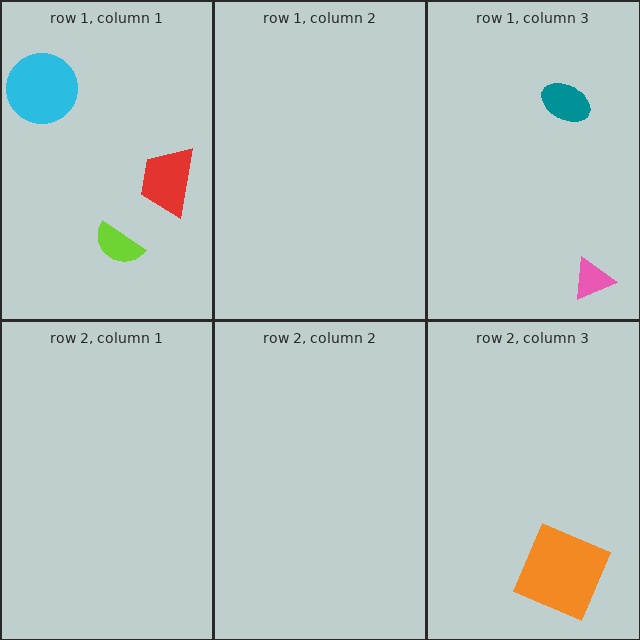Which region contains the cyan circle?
The row 1, column 1 region.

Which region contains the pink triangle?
The row 1, column 3 region.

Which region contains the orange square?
The row 2, column 3 region.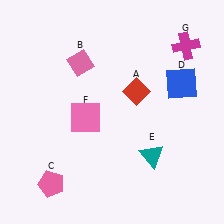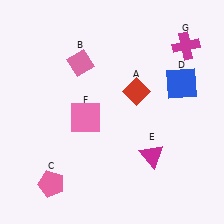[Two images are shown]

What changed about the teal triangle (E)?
In Image 1, E is teal. In Image 2, it changed to magenta.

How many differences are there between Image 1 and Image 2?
There is 1 difference between the two images.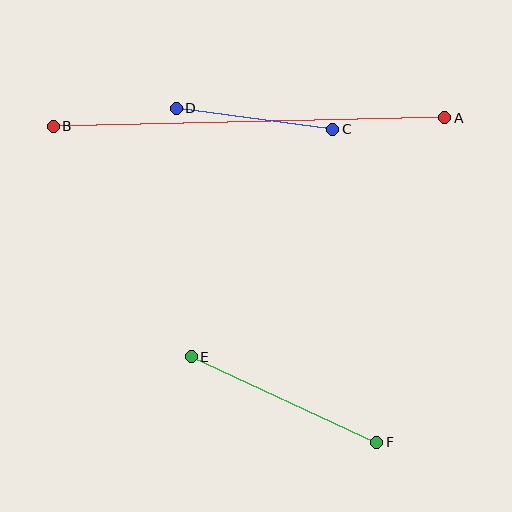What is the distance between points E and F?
The distance is approximately 204 pixels.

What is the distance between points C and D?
The distance is approximately 158 pixels.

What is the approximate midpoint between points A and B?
The midpoint is at approximately (249, 122) pixels.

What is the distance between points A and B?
The distance is approximately 392 pixels.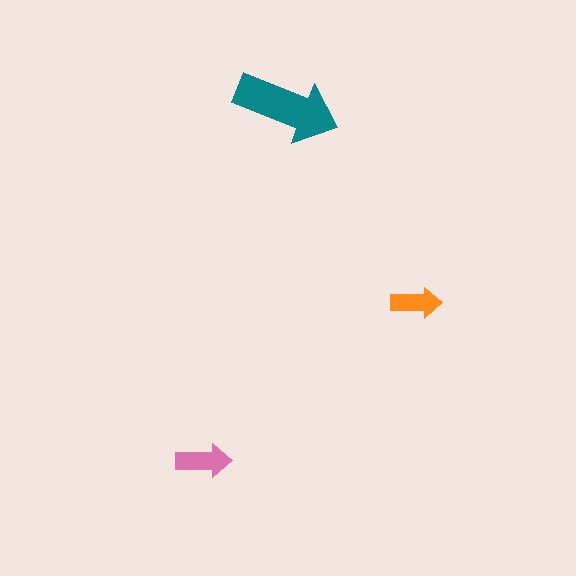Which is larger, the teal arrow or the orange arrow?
The teal one.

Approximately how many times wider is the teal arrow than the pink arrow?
About 2 times wider.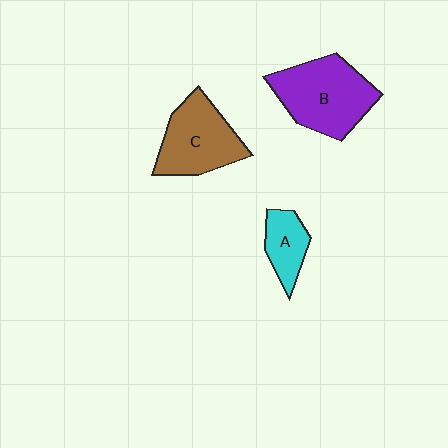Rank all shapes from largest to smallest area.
From largest to smallest: B (purple), C (brown), A (cyan).